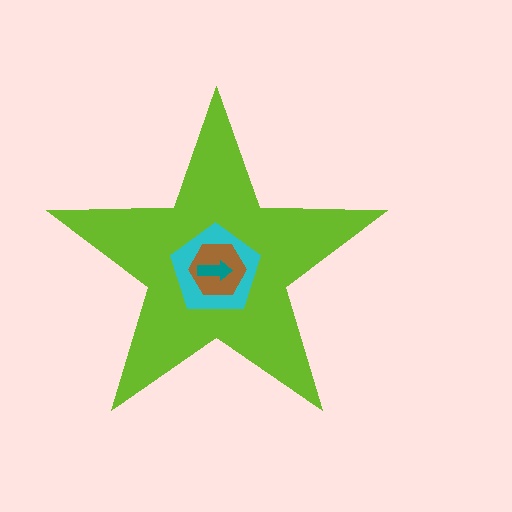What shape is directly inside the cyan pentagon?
The brown hexagon.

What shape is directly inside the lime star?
The cyan pentagon.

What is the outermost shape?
The lime star.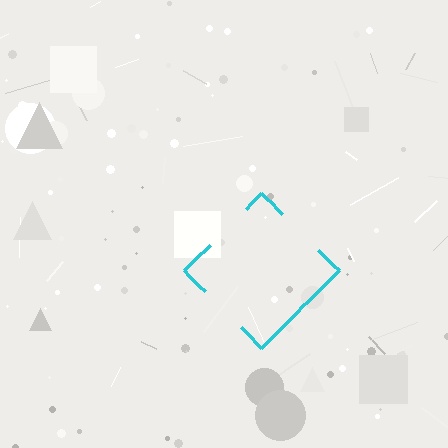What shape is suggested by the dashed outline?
The dashed outline suggests a diamond.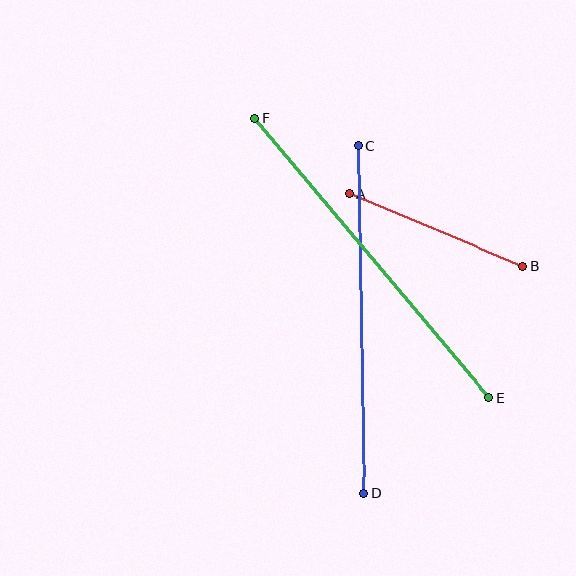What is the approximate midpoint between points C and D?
The midpoint is at approximately (361, 320) pixels.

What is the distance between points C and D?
The distance is approximately 348 pixels.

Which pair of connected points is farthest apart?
Points E and F are farthest apart.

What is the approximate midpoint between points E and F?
The midpoint is at approximately (372, 258) pixels.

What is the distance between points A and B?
The distance is approximately 188 pixels.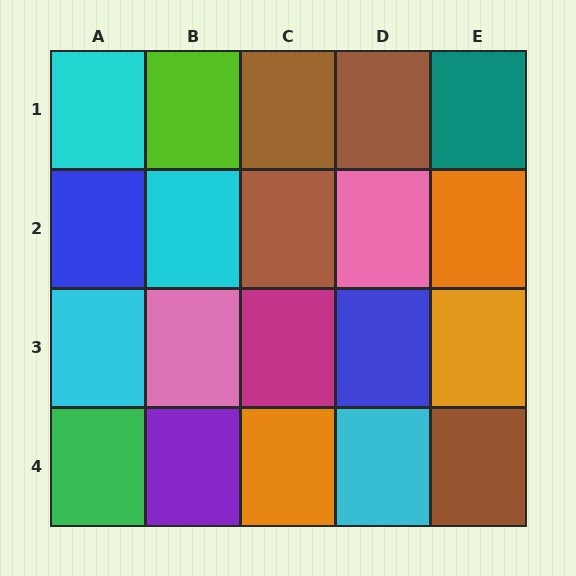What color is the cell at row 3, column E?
Orange.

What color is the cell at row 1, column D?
Brown.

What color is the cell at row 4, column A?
Green.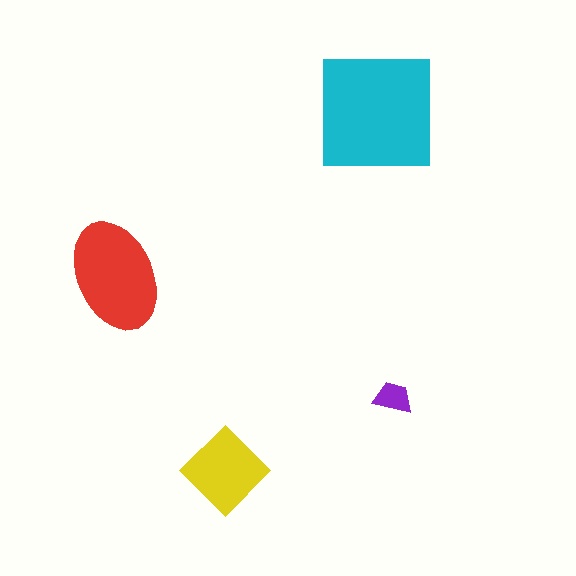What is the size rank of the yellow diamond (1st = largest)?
3rd.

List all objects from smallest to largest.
The purple trapezoid, the yellow diamond, the red ellipse, the cyan square.